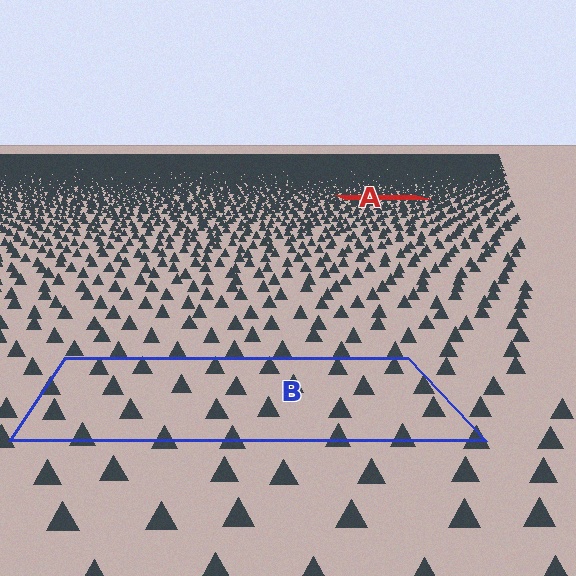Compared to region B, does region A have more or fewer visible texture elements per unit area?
Region A has more texture elements per unit area — they are packed more densely because it is farther away.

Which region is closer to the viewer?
Region B is closer. The texture elements there are larger and more spread out.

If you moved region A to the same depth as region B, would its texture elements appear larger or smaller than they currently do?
They would appear larger. At a closer depth, the same texture elements are projected at a bigger on-screen size.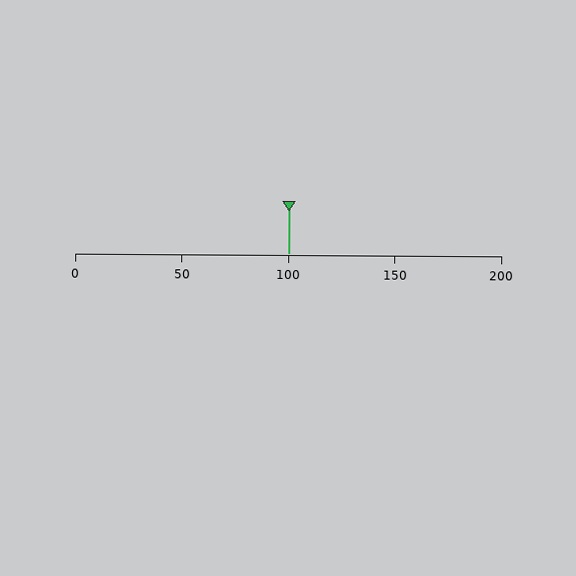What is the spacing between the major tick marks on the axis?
The major ticks are spaced 50 apart.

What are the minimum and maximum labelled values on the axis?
The axis runs from 0 to 200.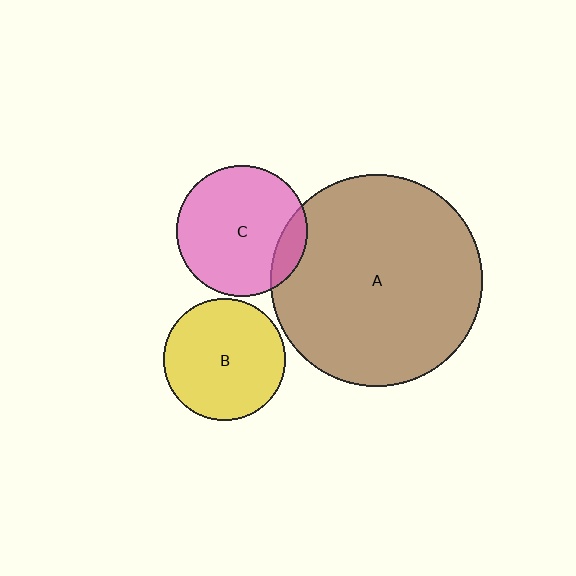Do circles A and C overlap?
Yes.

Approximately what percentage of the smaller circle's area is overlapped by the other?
Approximately 15%.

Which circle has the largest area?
Circle A (brown).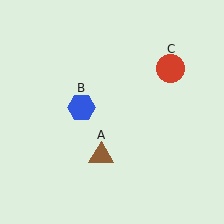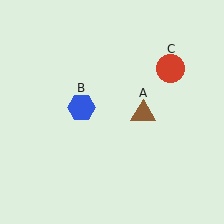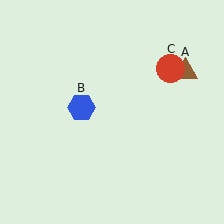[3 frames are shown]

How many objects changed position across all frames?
1 object changed position: brown triangle (object A).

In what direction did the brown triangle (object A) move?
The brown triangle (object A) moved up and to the right.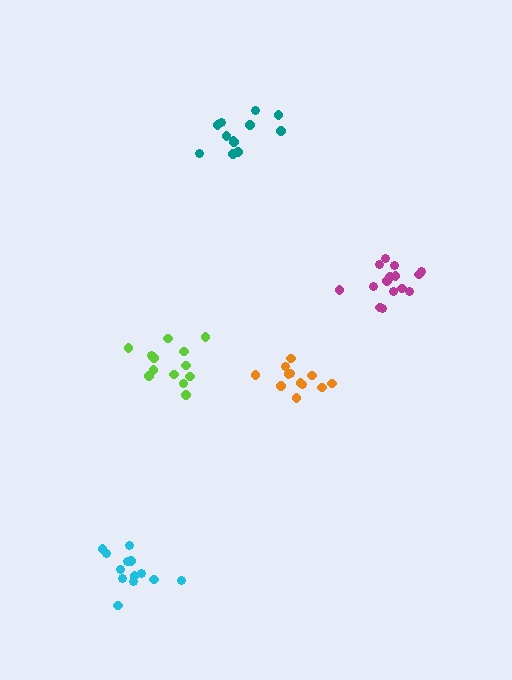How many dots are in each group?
Group 1: 12 dots, Group 2: 13 dots, Group 3: 13 dots, Group 4: 12 dots, Group 5: 15 dots (65 total).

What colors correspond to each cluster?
The clusters are colored: teal, lime, cyan, orange, magenta.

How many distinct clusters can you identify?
There are 5 distinct clusters.